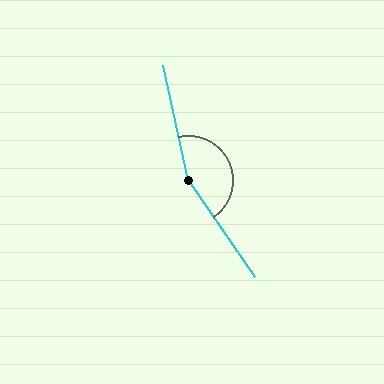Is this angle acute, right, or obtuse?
It is obtuse.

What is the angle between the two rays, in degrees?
Approximately 158 degrees.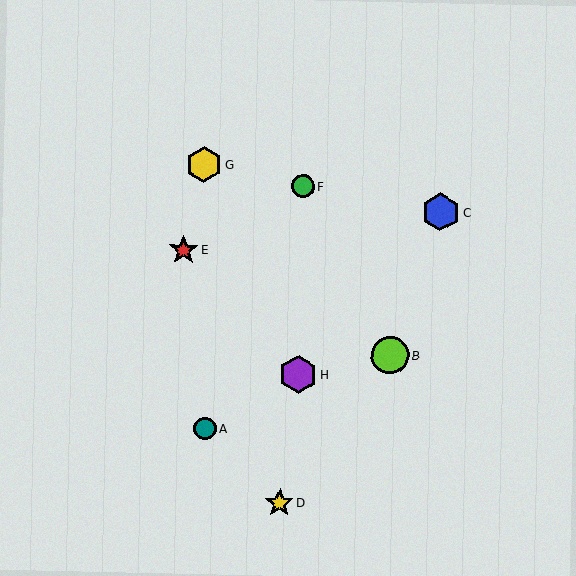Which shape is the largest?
The blue hexagon (labeled C) is the largest.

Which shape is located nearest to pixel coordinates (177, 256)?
The red star (labeled E) at (183, 250) is nearest to that location.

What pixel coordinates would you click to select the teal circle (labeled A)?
Click at (205, 428) to select the teal circle A.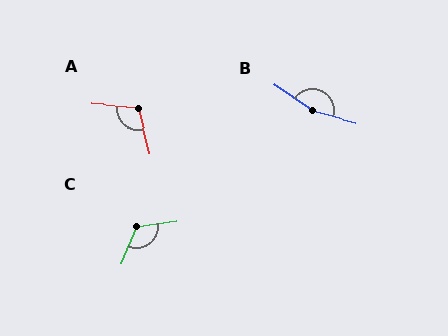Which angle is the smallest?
A, at approximately 108 degrees.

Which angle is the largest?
B, at approximately 161 degrees.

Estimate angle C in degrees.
Approximately 121 degrees.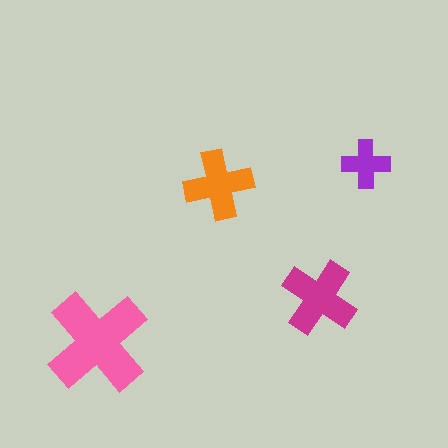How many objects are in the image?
There are 4 objects in the image.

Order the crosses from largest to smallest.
the pink one, the magenta one, the orange one, the purple one.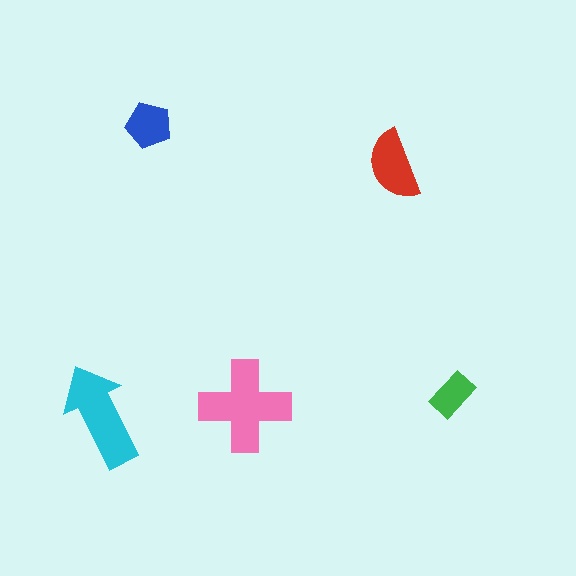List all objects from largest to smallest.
The pink cross, the cyan arrow, the red semicircle, the blue pentagon, the green rectangle.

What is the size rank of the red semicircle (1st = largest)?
3rd.